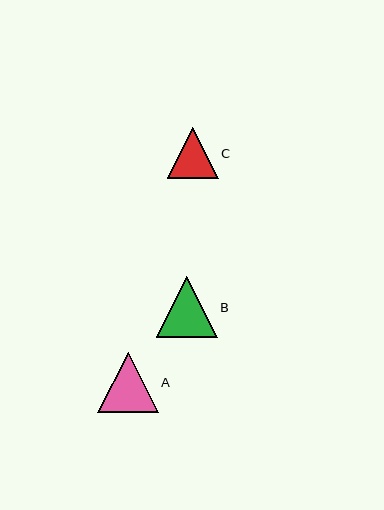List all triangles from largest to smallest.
From largest to smallest: B, A, C.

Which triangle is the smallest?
Triangle C is the smallest with a size of approximately 51 pixels.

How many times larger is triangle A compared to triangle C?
Triangle A is approximately 1.2 times the size of triangle C.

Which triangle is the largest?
Triangle B is the largest with a size of approximately 61 pixels.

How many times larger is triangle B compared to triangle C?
Triangle B is approximately 1.2 times the size of triangle C.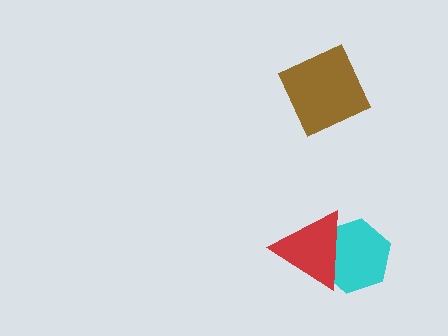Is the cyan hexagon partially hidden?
Yes, it is partially covered by another shape.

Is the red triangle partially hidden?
No, no other shape covers it.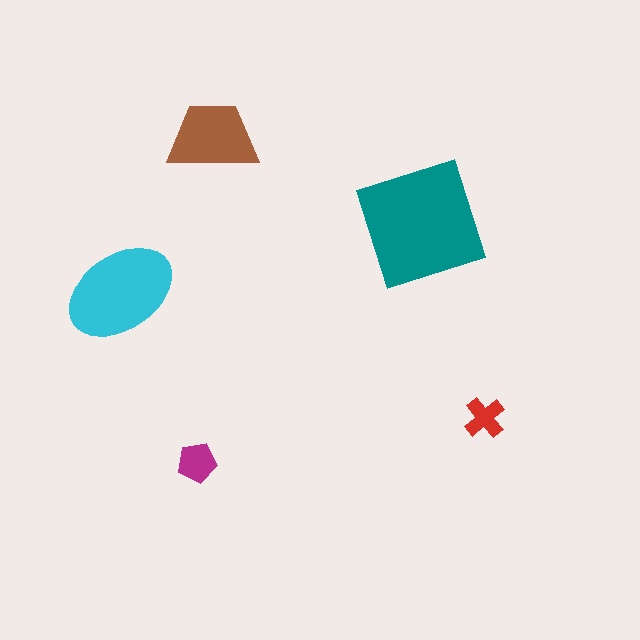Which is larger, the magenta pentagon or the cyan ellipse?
The cyan ellipse.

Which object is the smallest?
The red cross.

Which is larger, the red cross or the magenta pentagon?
The magenta pentagon.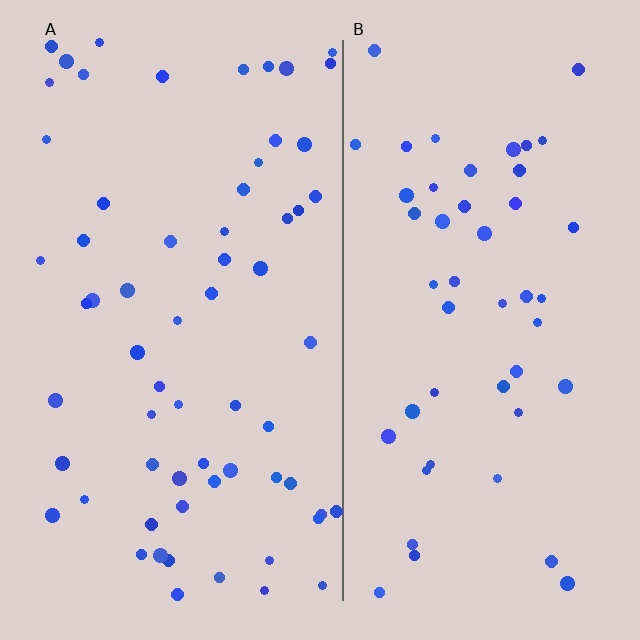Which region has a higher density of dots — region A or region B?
A (the left).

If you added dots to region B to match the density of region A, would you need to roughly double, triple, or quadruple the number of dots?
Approximately double.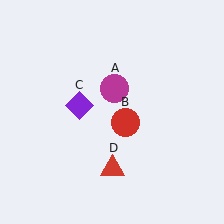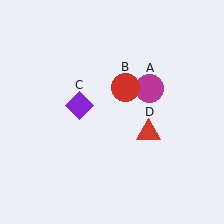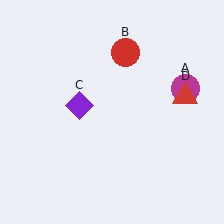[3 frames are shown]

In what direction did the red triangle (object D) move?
The red triangle (object D) moved up and to the right.